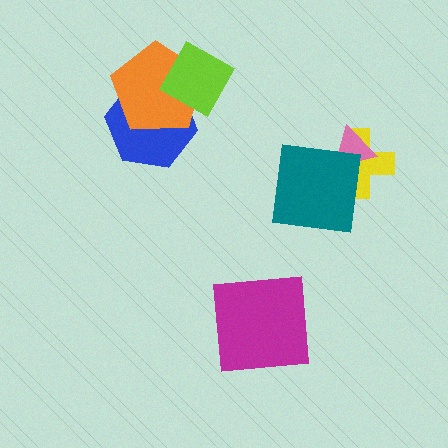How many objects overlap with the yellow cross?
2 objects overlap with the yellow cross.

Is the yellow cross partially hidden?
Yes, it is partially covered by another shape.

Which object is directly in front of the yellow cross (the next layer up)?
The pink triangle is directly in front of the yellow cross.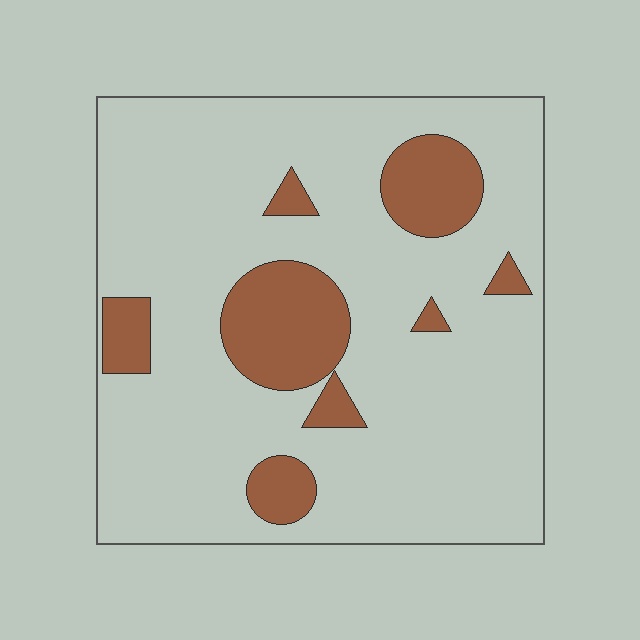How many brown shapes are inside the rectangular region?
8.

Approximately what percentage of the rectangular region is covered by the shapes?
Approximately 15%.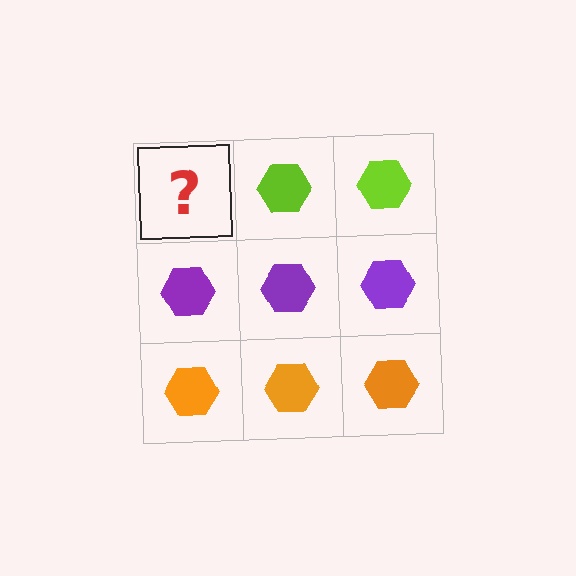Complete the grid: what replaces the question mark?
The question mark should be replaced with a lime hexagon.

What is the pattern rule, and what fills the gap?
The rule is that each row has a consistent color. The gap should be filled with a lime hexagon.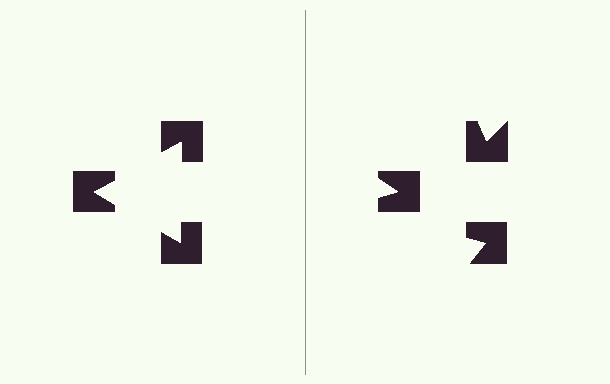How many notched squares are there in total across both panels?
6 — 3 on each side.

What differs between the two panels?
The notched squares are positioned identically on both sides; only the wedge orientations differ. On the left they align to a triangle; on the right they are misaligned.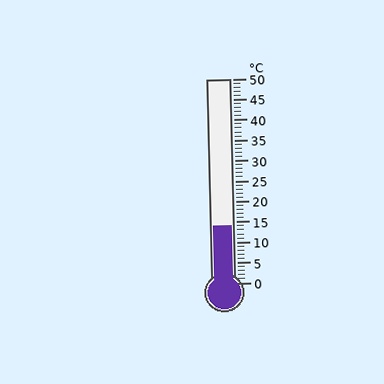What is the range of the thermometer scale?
The thermometer scale ranges from 0°C to 50°C.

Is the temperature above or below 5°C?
The temperature is above 5°C.